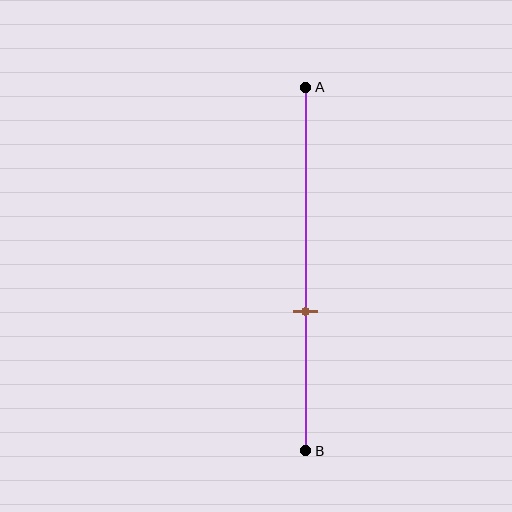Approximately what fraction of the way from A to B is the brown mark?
The brown mark is approximately 60% of the way from A to B.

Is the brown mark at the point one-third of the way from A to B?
No, the mark is at about 60% from A, not at the 33% one-third point.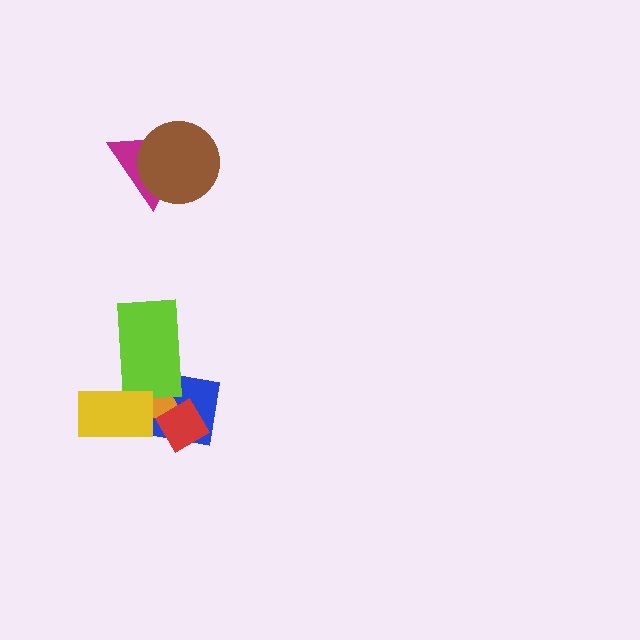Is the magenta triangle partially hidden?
Yes, it is partially covered by another shape.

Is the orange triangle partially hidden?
Yes, it is partially covered by another shape.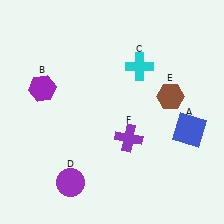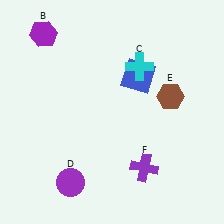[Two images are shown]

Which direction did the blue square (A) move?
The blue square (A) moved up.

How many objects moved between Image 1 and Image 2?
3 objects moved between the two images.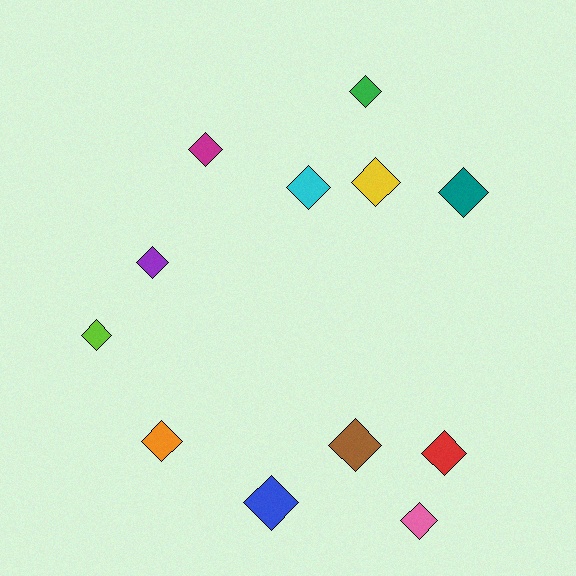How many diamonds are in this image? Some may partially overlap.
There are 12 diamonds.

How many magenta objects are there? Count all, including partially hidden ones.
There is 1 magenta object.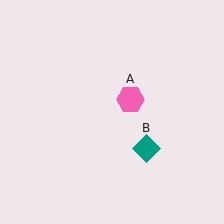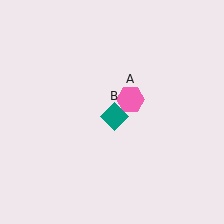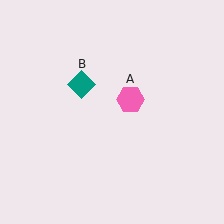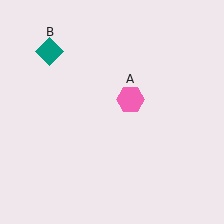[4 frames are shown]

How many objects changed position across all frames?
1 object changed position: teal diamond (object B).